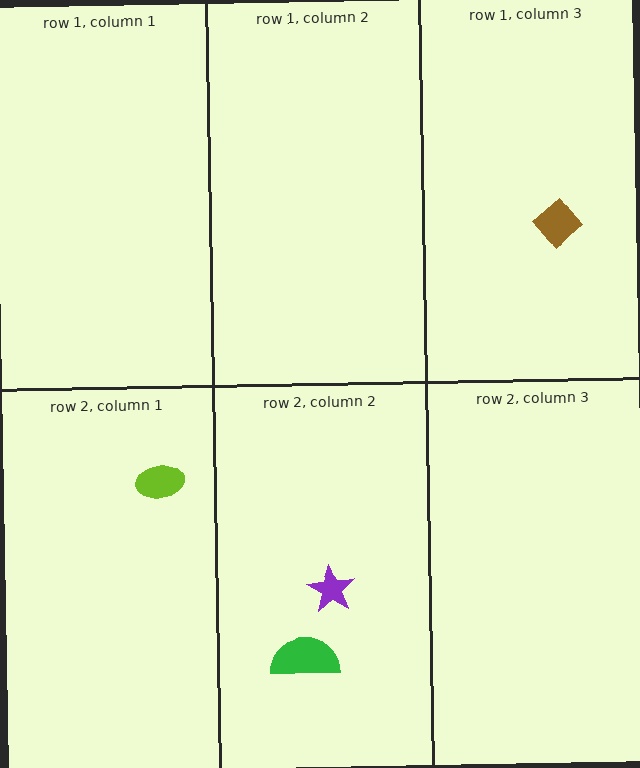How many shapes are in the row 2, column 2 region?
2.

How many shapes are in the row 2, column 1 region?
1.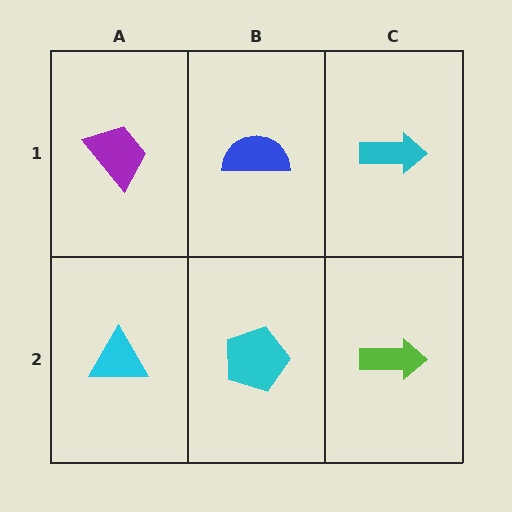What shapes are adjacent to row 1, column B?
A cyan pentagon (row 2, column B), a purple trapezoid (row 1, column A), a cyan arrow (row 1, column C).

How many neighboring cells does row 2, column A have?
2.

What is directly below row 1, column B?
A cyan pentagon.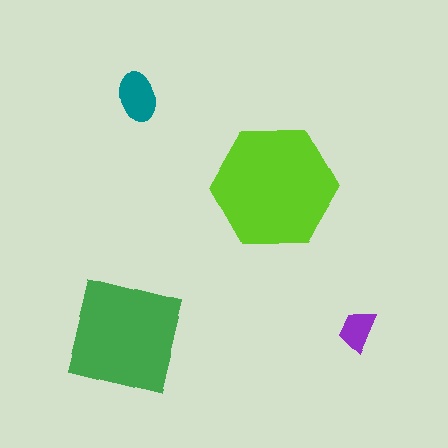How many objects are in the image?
There are 4 objects in the image.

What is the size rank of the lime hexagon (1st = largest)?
1st.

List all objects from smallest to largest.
The purple trapezoid, the teal ellipse, the green square, the lime hexagon.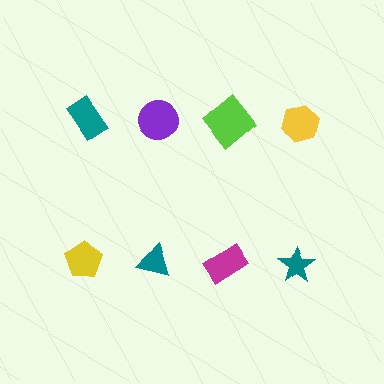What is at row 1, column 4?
A yellow hexagon.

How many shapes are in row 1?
4 shapes.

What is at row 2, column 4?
A teal star.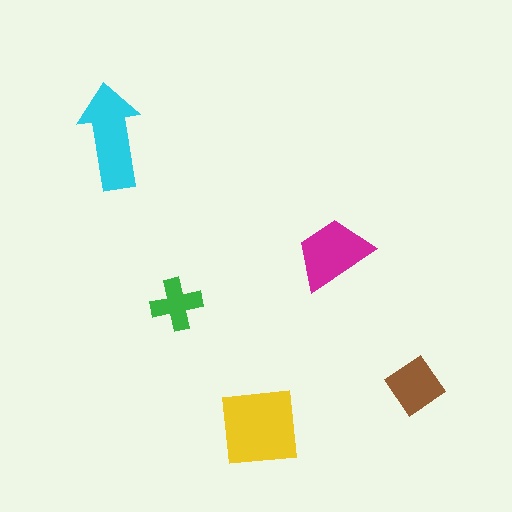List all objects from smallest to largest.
The green cross, the brown diamond, the magenta trapezoid, the cyan arrow, the yellow square.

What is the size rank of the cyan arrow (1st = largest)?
2nd.